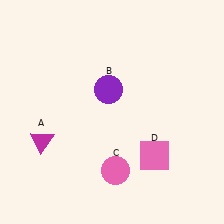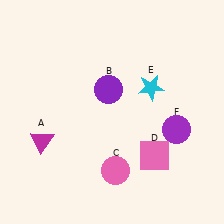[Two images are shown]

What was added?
A cyan star (E), a purple circle (F) were added in Image 2.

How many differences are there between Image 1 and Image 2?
There are 2 differences between the two images.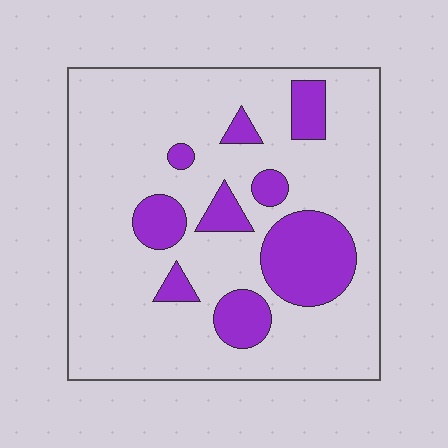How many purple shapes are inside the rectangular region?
9.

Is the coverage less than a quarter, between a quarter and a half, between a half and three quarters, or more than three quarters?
Less than a quarter.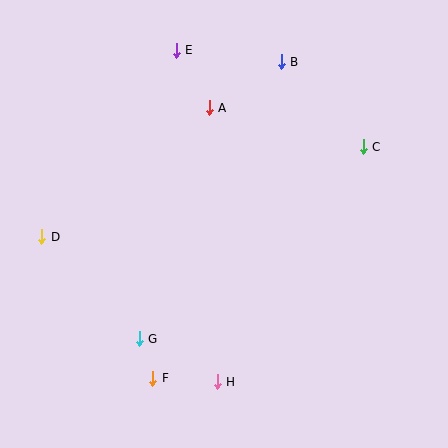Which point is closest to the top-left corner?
Point E is closest to the top-left corner.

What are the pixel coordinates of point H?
Point H is at (217, 382).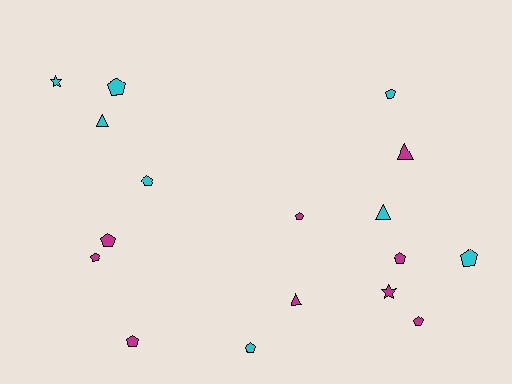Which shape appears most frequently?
Pentagon, with 11 objects.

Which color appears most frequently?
Magenta, with 9 objects.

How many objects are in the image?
There are 17 objects.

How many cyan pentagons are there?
There are 5 cyan pentagons.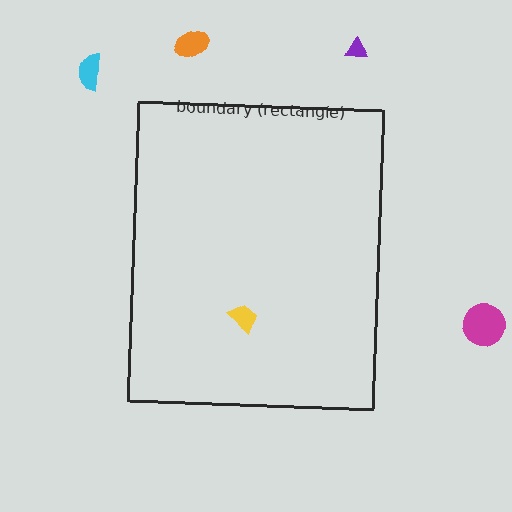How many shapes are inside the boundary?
1 inside, 4 outside.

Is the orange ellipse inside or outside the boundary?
Outside.